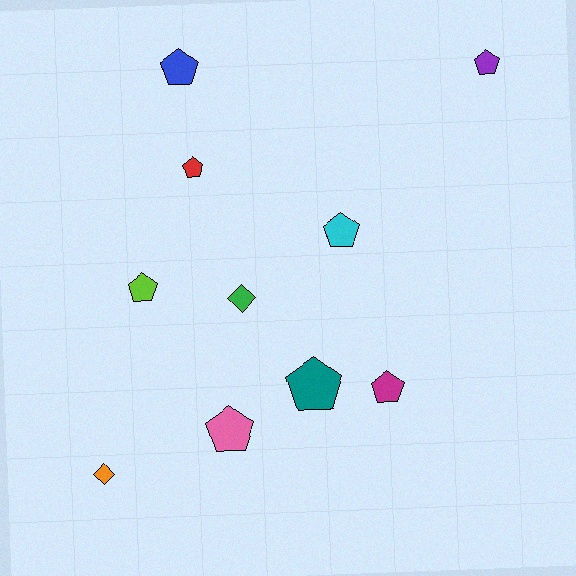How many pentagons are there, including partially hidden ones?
There are 8 pentagons.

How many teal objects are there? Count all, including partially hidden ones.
There is 1 teal object.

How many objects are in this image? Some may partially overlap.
There are 10 objects.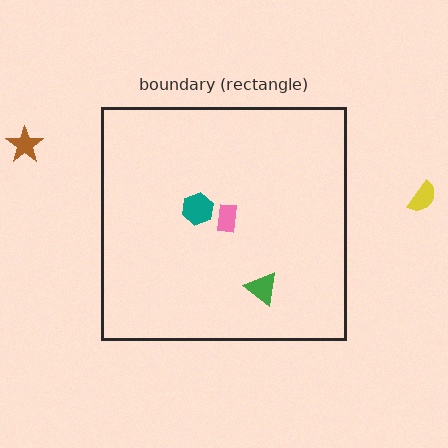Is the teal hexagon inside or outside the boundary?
Inside.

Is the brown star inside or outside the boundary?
Outside.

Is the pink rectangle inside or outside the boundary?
Inside.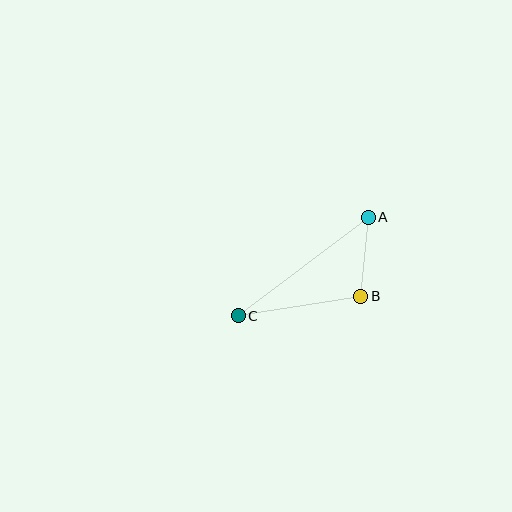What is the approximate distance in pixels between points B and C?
The distance between B and C is approximately 124 pixels.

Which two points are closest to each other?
Points A and B are closest to each other.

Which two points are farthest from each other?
Points A and C are farthest from each other.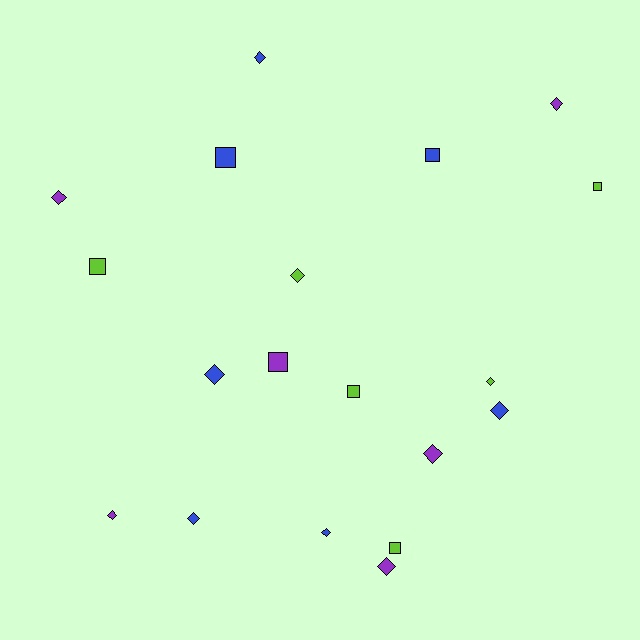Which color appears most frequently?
Blue, with 7 objects.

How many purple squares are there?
There is 1 purple square.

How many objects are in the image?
There are 19 objects.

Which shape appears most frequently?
Diamond, with 12 objects.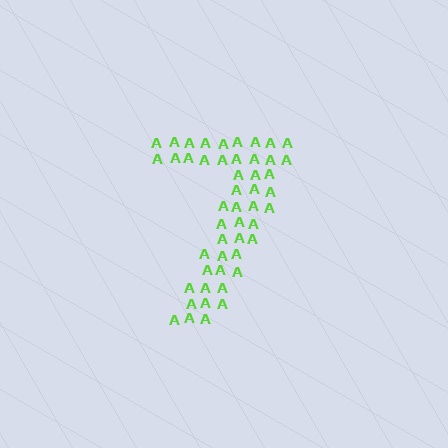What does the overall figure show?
The overall figure shows the digit 7.